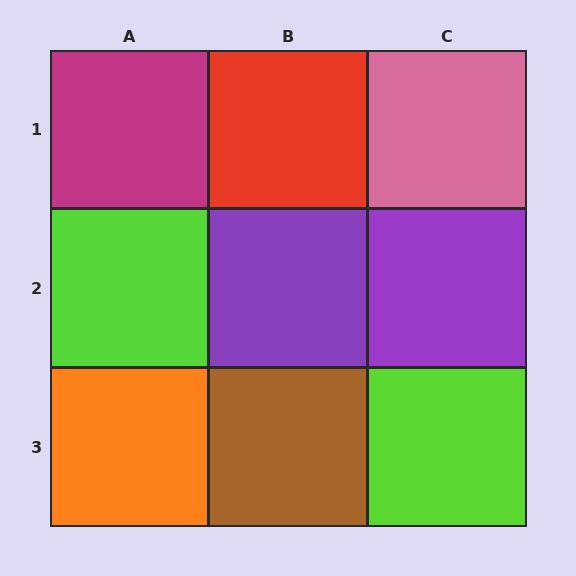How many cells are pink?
1 cell is pink.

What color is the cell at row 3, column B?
Brown.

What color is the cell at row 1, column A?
Magenta.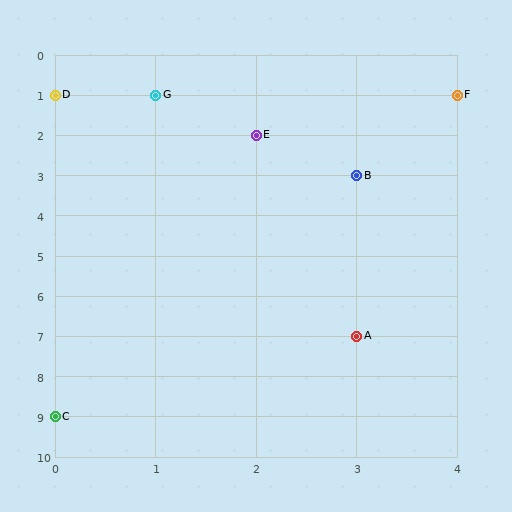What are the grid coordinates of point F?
Point F is at grid coordinates (4, 1).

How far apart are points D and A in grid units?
Points D and A are 3 columns and 6 rows apart (about 6.7 grid units diagonally).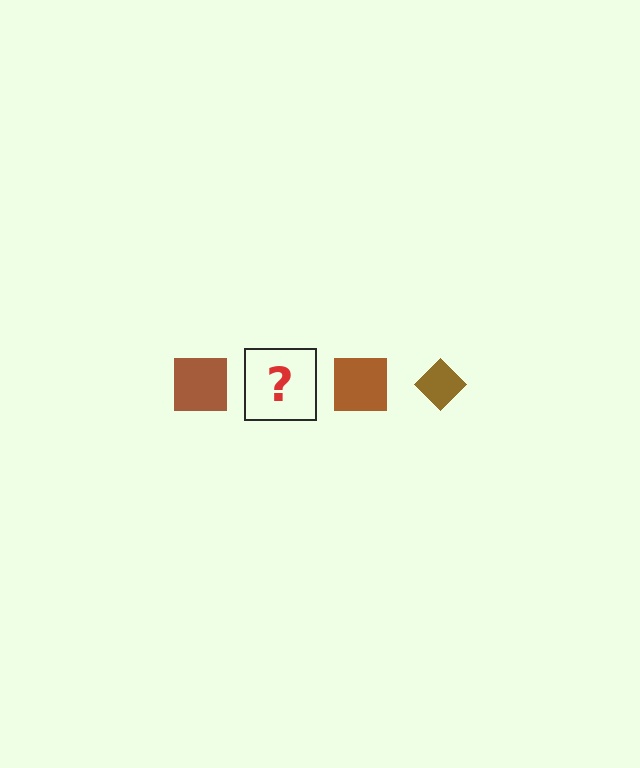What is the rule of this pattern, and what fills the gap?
The rule is that the pattern cycles through square, diamond shapes in brown. The gap should be filled with a brown diamond.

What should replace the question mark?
The question mark should be replaced with a brown diamond.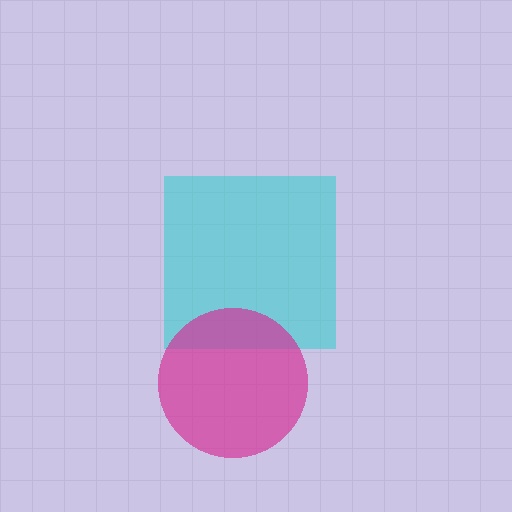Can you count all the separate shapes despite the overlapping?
Yes, there are 2 separate shapes.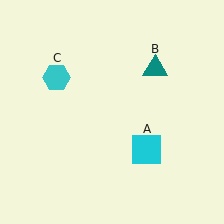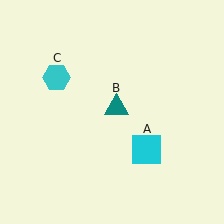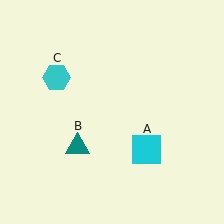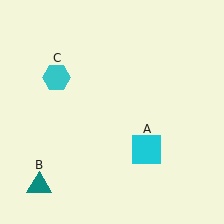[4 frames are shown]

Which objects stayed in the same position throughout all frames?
Cyan square (object A) and cyan hexagon (object C) remained stationary.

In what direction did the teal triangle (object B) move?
The teal triangle (object B) moved down and to the left.